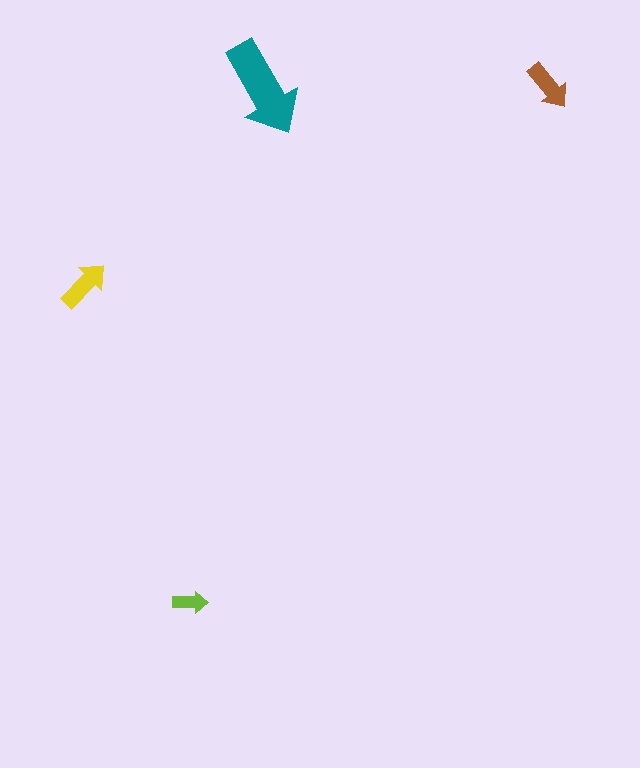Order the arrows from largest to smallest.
the teal one, the yellow one, the brown one, the lime one.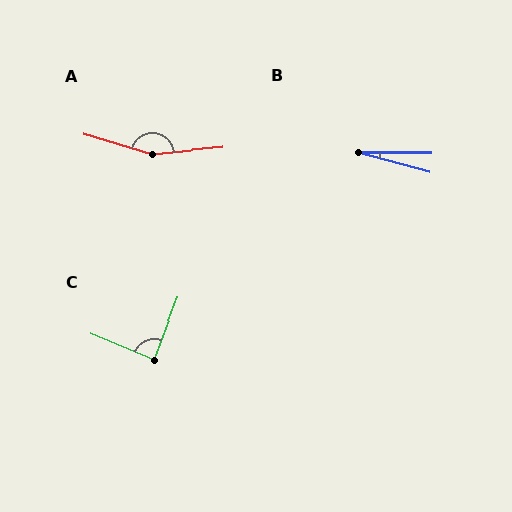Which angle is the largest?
A, at approximately 158 degrees.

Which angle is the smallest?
B, at approximately 16 degrees.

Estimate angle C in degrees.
Approximately 88 degrees.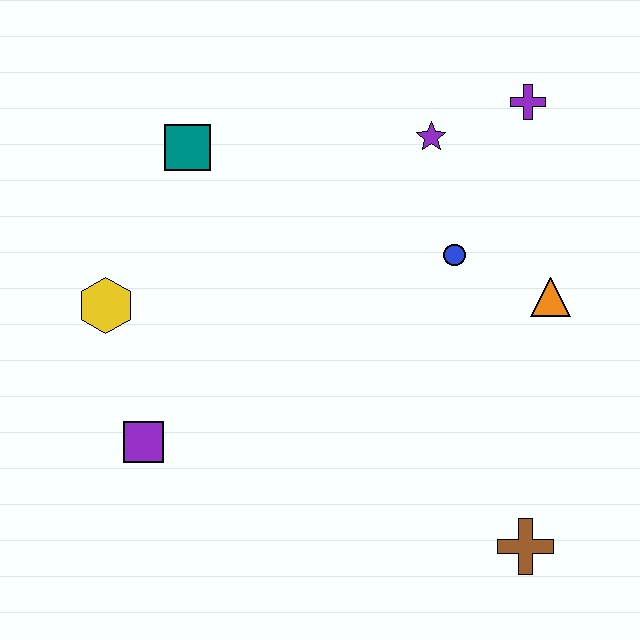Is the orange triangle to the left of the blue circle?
No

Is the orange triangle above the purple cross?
No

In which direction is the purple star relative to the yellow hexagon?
The purple star is to the right of the yellow hexagon.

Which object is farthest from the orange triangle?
The yellow hexagon is farthest from the orange triangle.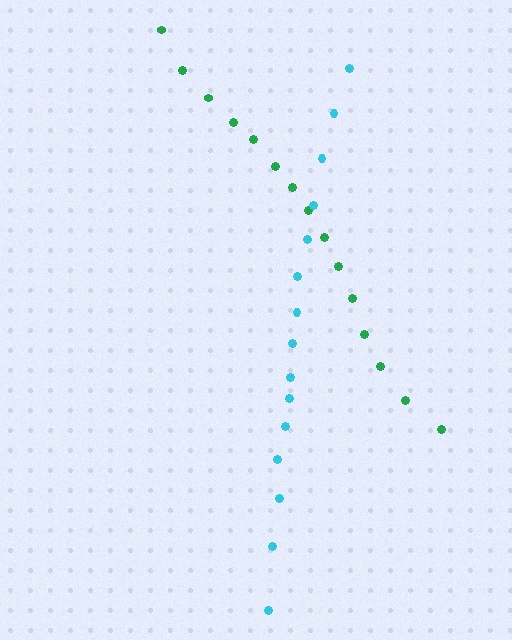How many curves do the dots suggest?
There are 2 distinct paths.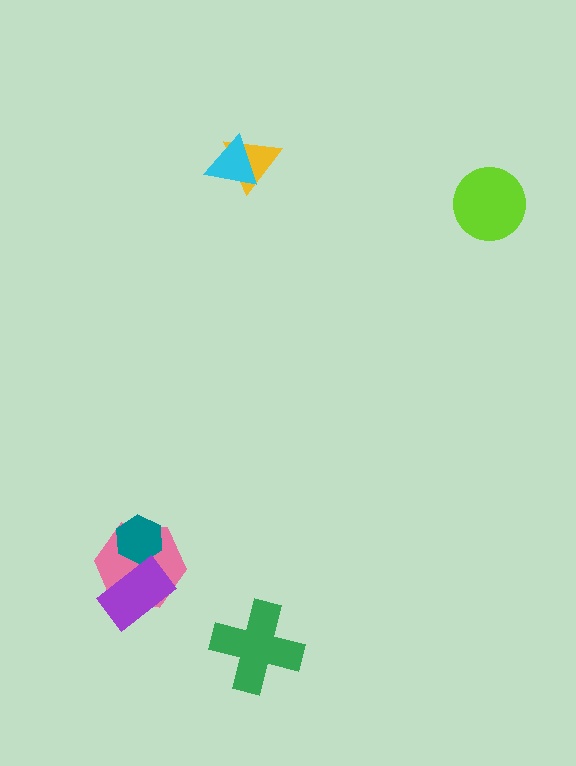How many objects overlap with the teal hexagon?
1 object overlaps with the teal hexagon.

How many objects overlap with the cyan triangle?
1 object overlaps with the cyan triangle.